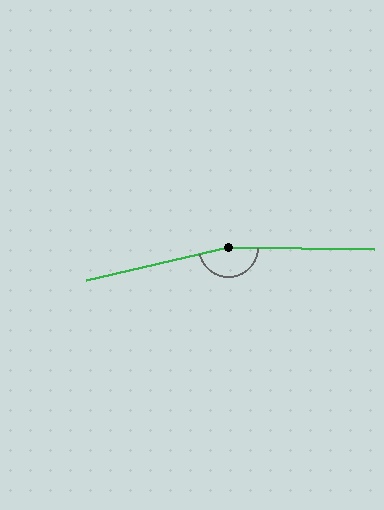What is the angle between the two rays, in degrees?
Approximately 166 degrees.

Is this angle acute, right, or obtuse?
It is obtuse.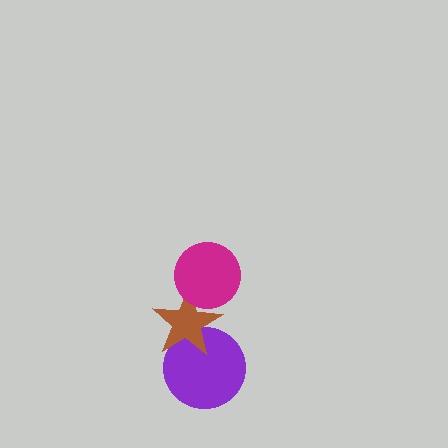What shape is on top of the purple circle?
The brown star is on top of the purple circle.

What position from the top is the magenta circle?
The magenta circle is 1st from the top.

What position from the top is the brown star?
The brown star is 2nd from the top.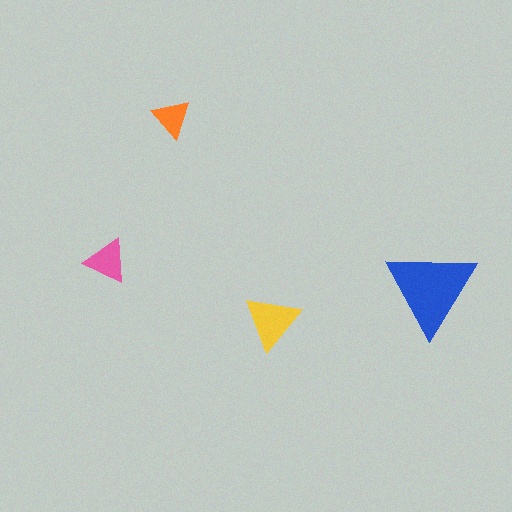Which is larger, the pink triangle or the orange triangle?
The pink one.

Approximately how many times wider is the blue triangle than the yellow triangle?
About 1.5 times wider.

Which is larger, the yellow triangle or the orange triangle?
The yellow one.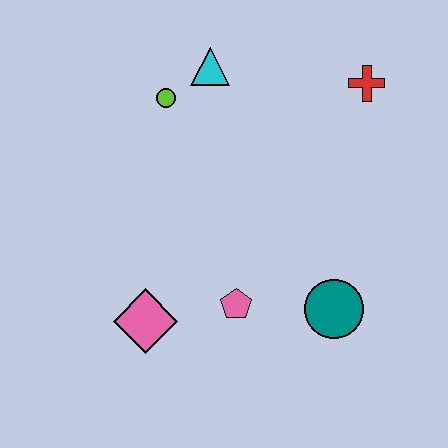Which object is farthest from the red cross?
The pink diamond is farthest from the red cross.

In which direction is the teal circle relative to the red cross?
The teal circle is below the red cross.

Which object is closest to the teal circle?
The pink pentagon is closest to the teal circle.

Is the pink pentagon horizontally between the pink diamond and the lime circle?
No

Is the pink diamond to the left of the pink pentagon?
Yes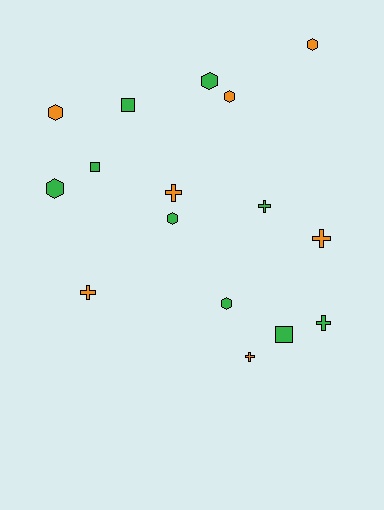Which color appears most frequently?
Green, with 9 objects.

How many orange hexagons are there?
There are 3 orange hexagons.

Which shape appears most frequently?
Hexagon, with 7 objects.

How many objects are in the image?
There are 16 objects.